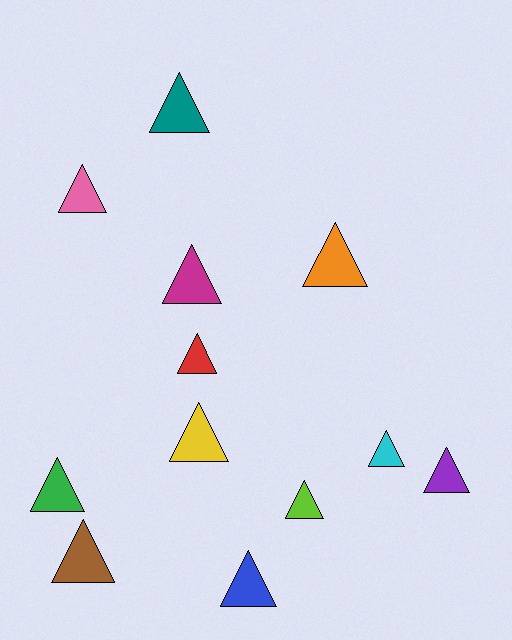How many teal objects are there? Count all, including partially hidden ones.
There is 1 teal object.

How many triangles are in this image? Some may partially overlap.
There are 12 triangles.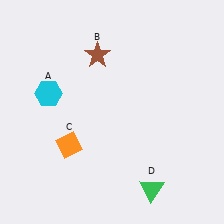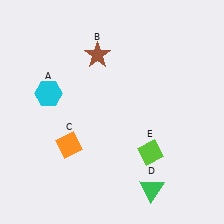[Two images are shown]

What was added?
A lime diamond (E) was added in Image 2.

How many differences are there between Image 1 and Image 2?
There is 1 difference between the two images.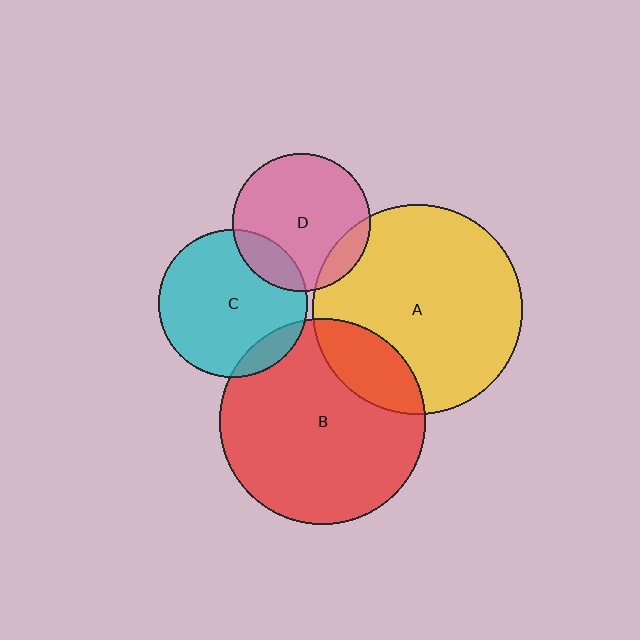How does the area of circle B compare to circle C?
Approximately 1.9 times.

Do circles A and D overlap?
Yes.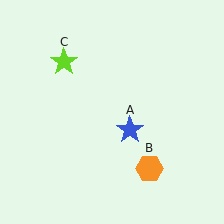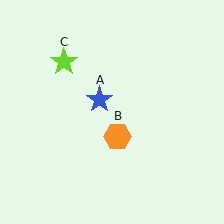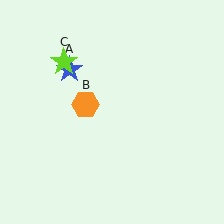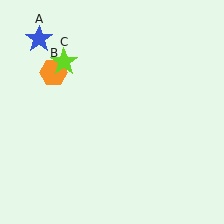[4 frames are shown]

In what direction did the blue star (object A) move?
The blue star (object A) moved up and to the left.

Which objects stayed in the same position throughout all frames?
Lime star (object C) remained stationary.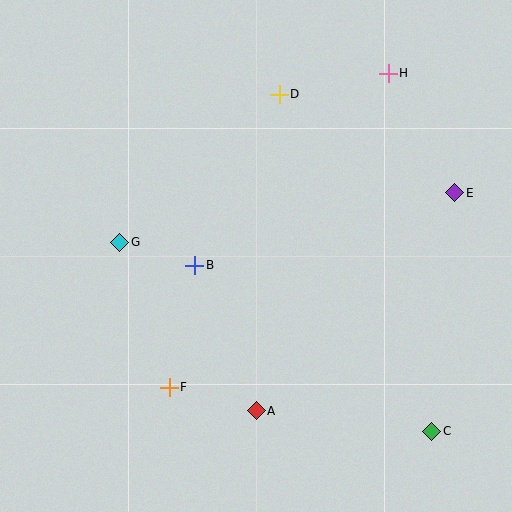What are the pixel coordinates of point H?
Point H is at (388, 73).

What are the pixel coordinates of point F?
Point F is at (169, 387).